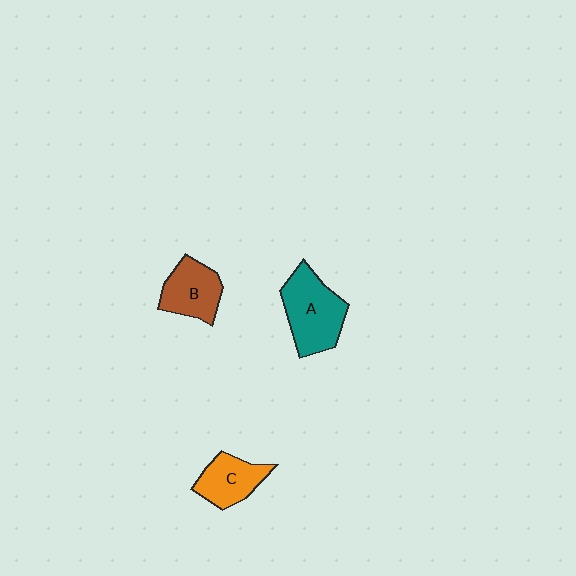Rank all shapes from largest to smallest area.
From largest to smallest: A (teal), B (brown), C (orange).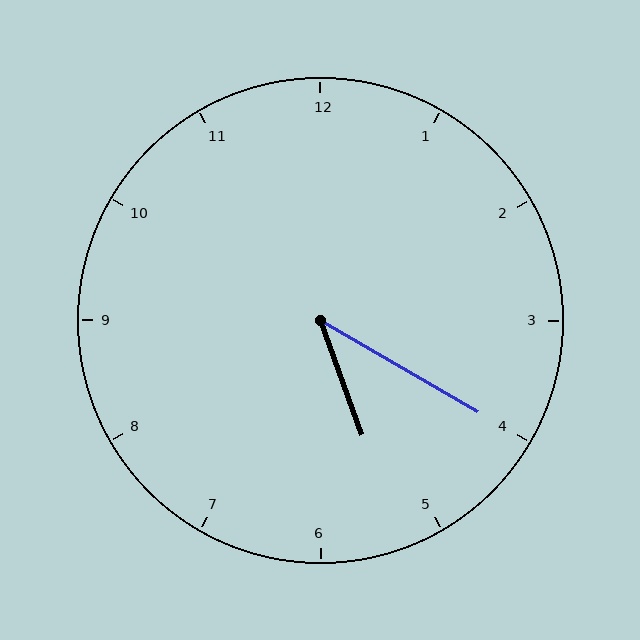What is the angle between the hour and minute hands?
Approximately 40 degrees.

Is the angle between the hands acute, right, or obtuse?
It is acute.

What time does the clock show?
5:20.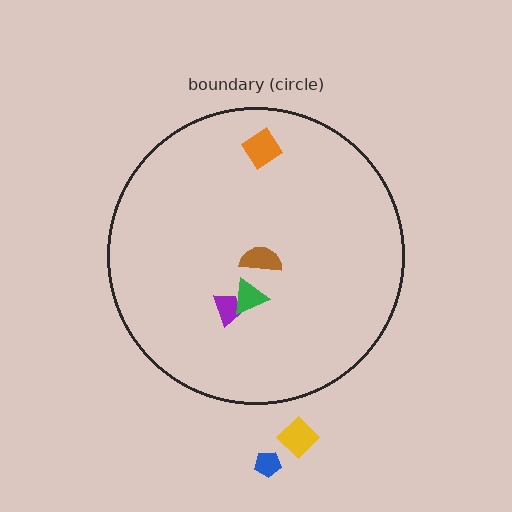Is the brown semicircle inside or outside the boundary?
Inside.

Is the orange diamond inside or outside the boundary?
Inside.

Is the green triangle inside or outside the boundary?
Inside.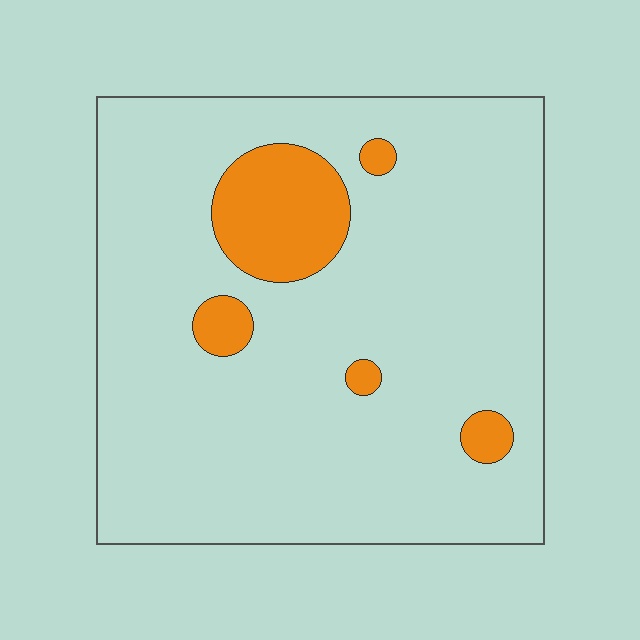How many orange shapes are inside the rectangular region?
5.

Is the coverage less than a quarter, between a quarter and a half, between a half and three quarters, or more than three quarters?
Less than a quarter.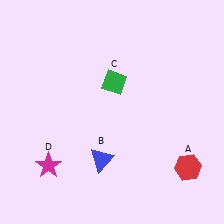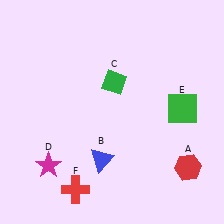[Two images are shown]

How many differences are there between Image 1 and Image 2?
There are 2 differences between the two images.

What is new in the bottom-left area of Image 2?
A red cross (F) was added in the bottom-left area of Image 2.